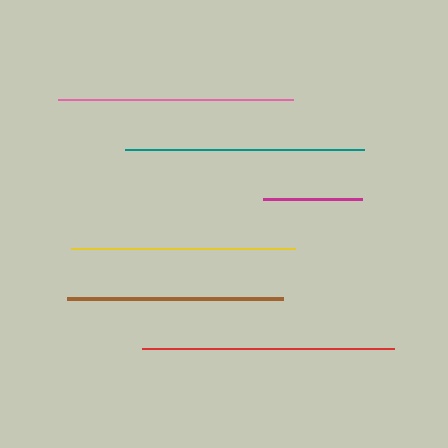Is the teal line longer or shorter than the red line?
The red line is longer than the teal line.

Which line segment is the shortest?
The magenta line is the shortest at approximately 99 pixels.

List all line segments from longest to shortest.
From longest to shortest: red, teal, pink, yellow, brown, magenta.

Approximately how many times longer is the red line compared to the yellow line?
The red line is approximately 1.1 times the length of the yellow line.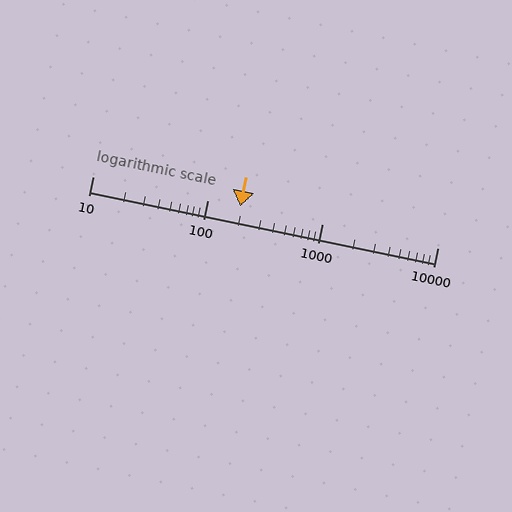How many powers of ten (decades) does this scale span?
The scale spans 3 decades, from 10 to 10000.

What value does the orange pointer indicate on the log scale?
The pointer indicates approximately 190.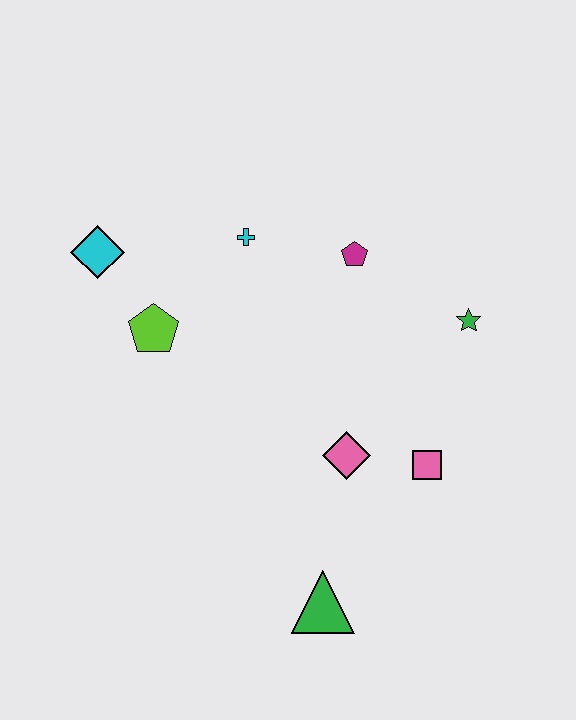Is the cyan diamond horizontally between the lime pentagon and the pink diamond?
No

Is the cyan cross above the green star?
Yes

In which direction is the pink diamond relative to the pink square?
The pink diamond is to the left of the pink square.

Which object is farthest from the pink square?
The cyan diamond is farthest from the pink square.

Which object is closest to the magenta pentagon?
The cyan cross is closest to the magenta pentagon.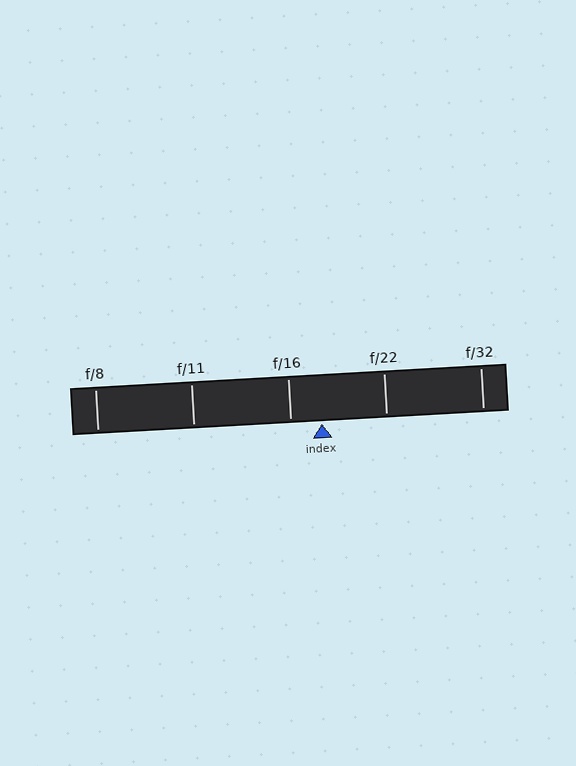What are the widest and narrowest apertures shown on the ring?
The widest aperture shown is f/8 and the narrowest is f/32.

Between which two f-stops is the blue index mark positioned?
The index mark is between f/16 and f/22.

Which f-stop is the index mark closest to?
The index mark is closest to f/16.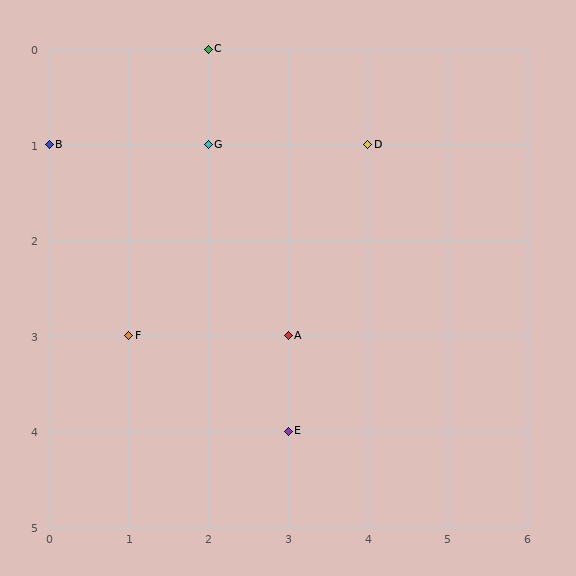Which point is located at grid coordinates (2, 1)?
Point G is at (2, 1).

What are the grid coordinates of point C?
Point C is at grid coordinates (2, 0).